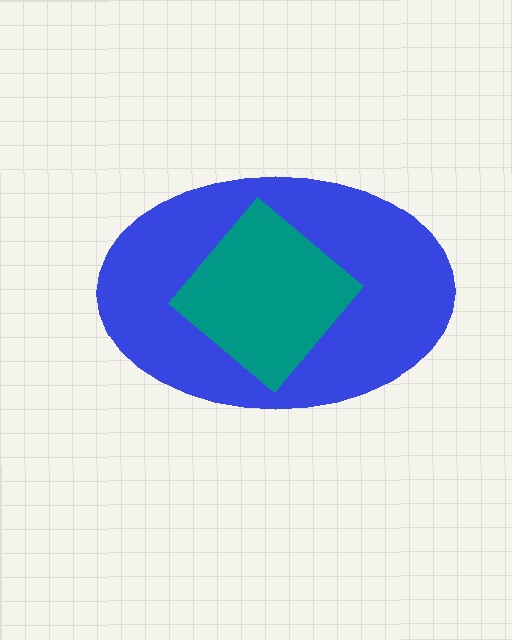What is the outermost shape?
The blue ellipse.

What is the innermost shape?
The teal diamond.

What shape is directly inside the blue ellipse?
The teal diamond.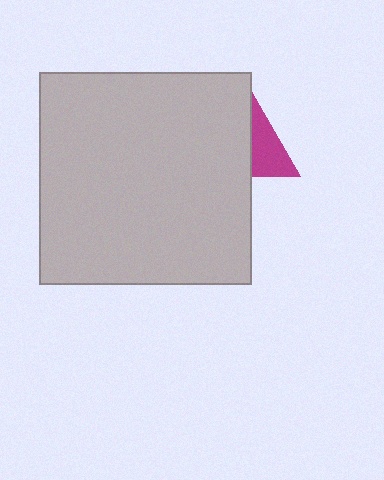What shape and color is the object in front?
The object in front is a light gray square.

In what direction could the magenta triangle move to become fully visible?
The magenta triangle could move right. That would shift it out from behind the light gray square entirely.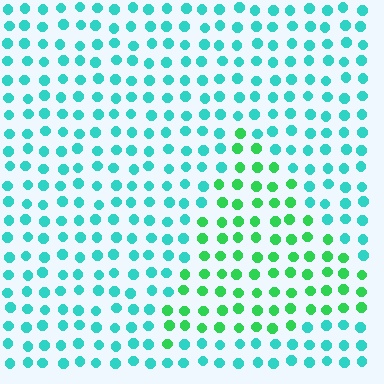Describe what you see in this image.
The image is filled with small cyan elements in a uniform arrangement. A triangle-shaped region is visible where the elements are tinted to a slightly different hue, forming a subtle color boundary.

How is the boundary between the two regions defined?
The boundary is defined purely by a slight shift in hue (about 42 degrees). Spacing, size, and orientation are identical on both sides.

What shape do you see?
I see a triangle.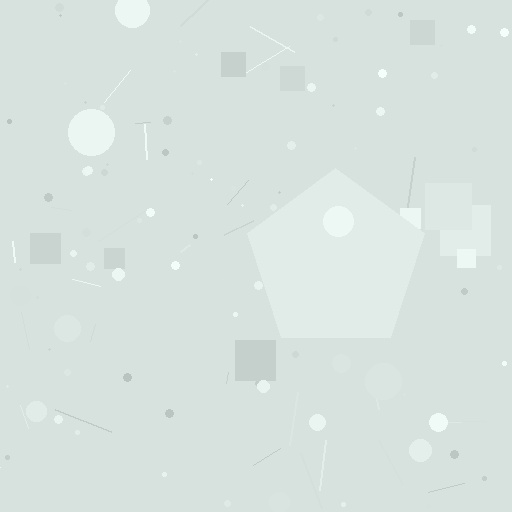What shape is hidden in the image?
A pentagon is hidden in the image.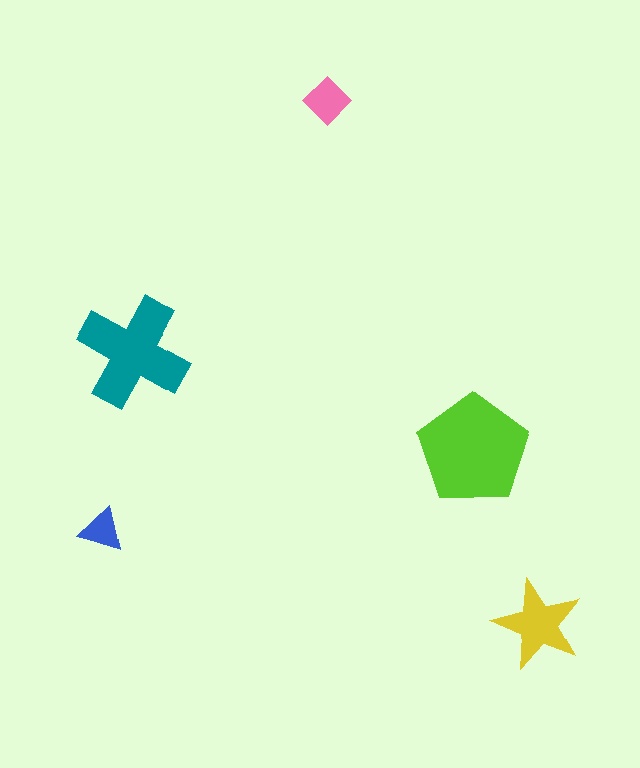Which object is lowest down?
The yellow star is bottommost.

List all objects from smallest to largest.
The blue triangle, the pink diamond, the yellow star, the teal cross, the lime pentagon.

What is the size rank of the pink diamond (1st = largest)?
4th.